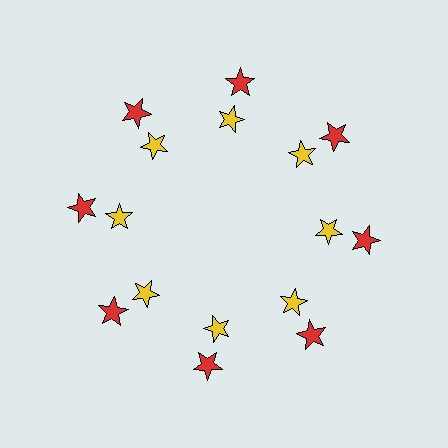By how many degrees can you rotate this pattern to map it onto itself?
The pattern maps onto itself every 45 degrees of rotation.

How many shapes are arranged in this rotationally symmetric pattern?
There are 16 shapes, arranged in 8 groups of 2.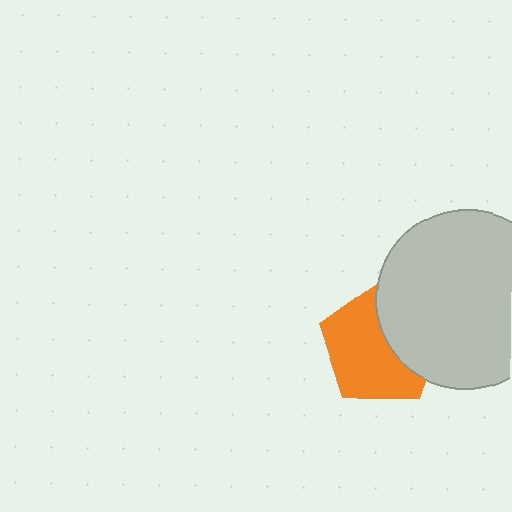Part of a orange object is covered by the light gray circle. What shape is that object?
It is a pentagon.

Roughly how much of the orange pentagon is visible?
About half of it is visible (roughly 63%).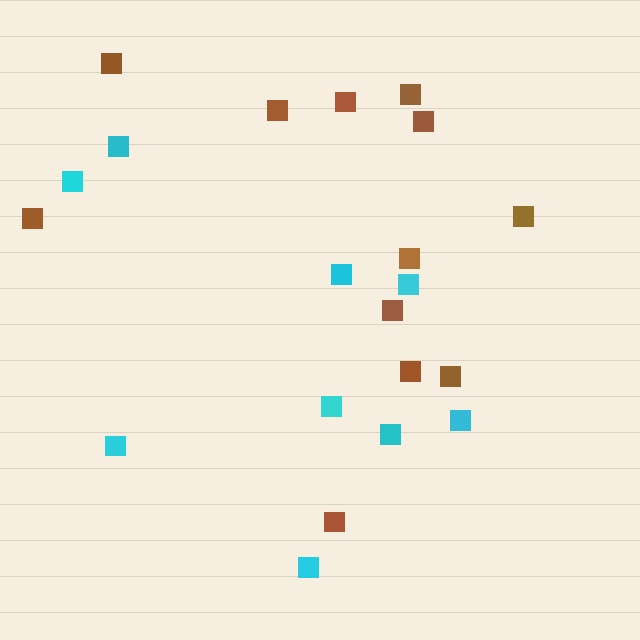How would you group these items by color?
There are 2 groups: one group of cyan squares (9) and one group of brown squares (12).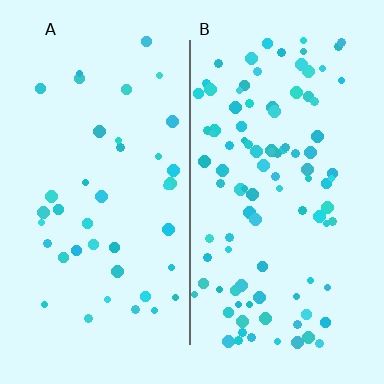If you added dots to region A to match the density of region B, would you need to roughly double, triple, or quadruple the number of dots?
Approximately double.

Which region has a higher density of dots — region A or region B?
B (the right).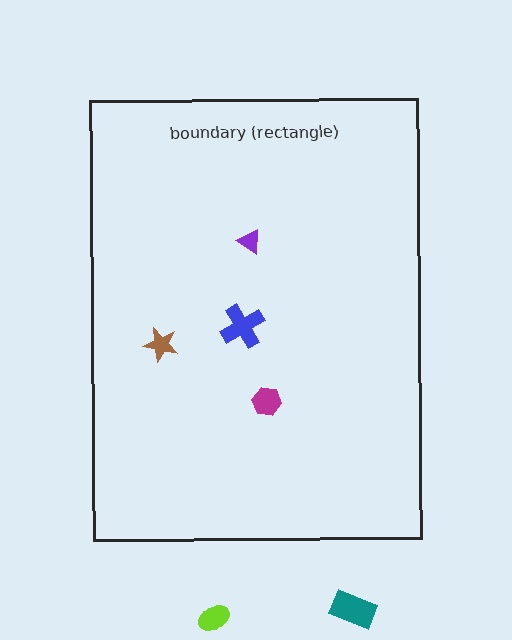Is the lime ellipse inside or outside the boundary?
Outside.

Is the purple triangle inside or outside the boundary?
Inside.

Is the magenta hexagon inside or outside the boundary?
Inside.